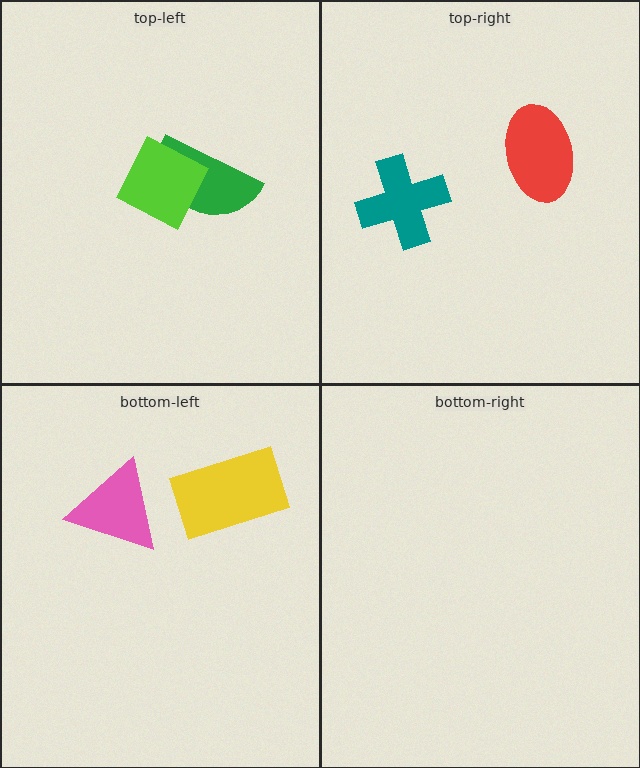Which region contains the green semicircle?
The top-left region.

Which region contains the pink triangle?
The bottom-left region.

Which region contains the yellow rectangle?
The bottom-left region.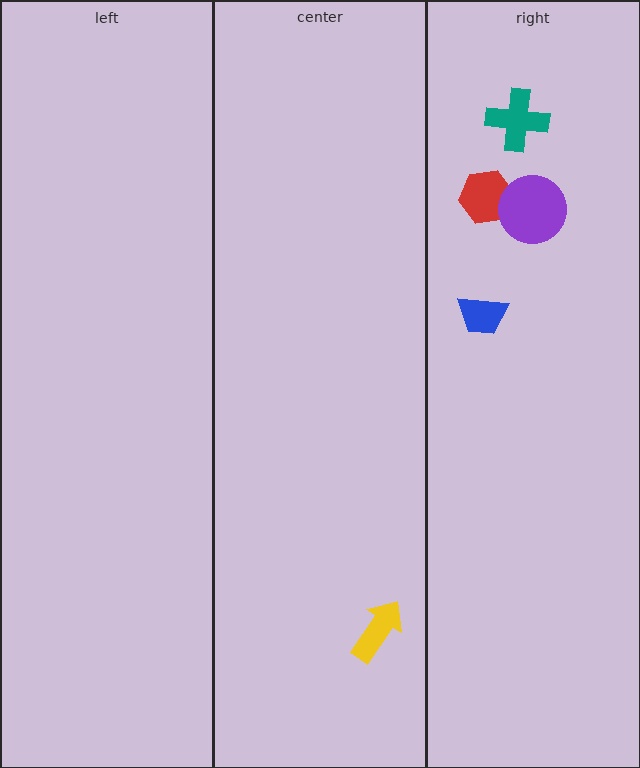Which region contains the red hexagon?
The right region.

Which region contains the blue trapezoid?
The right region.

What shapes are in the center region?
The yellow arrow.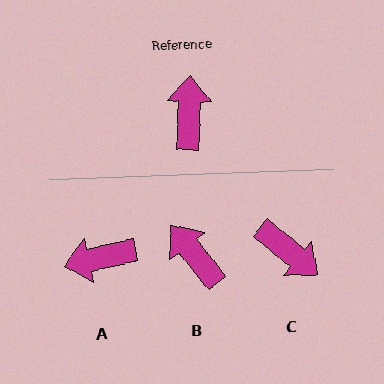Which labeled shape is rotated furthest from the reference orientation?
C, about 128 degrees away.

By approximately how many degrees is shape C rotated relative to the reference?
Approximately 128 degrees clockwise.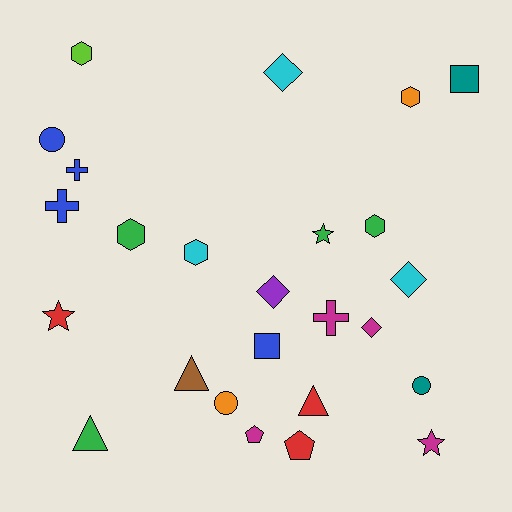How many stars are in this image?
There are 3 stars.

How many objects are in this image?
There are 25 objects.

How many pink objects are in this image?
There are no pink objects.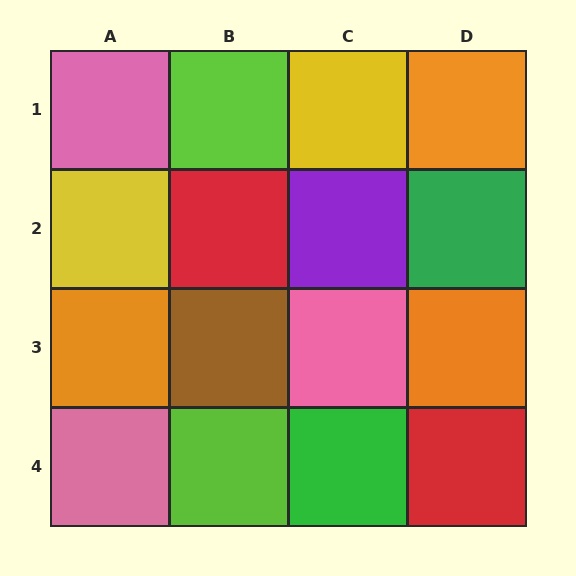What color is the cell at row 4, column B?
Lime.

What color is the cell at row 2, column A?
Yellow.